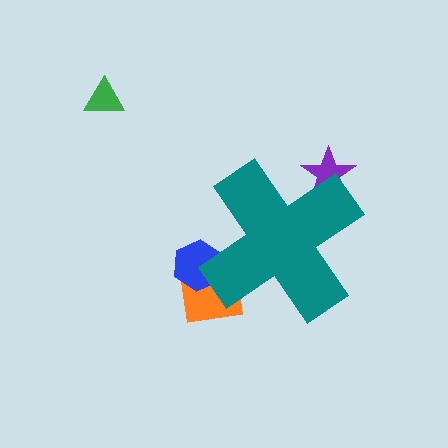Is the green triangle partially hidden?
No, the green triangle is fully visible.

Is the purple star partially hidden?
Yes, the purple star is partially hidden behind the teal cross.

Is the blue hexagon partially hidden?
Yes, the blue hexagon is partially hidden behind the teal cross.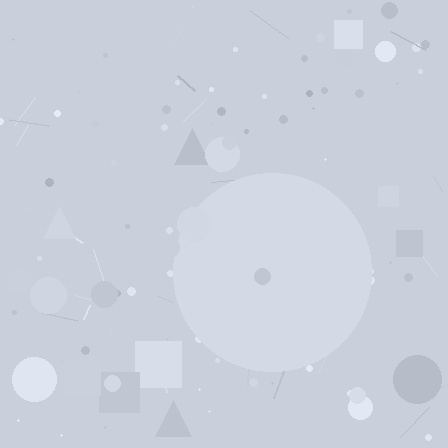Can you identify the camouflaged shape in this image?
The camouflaged shape is a circle.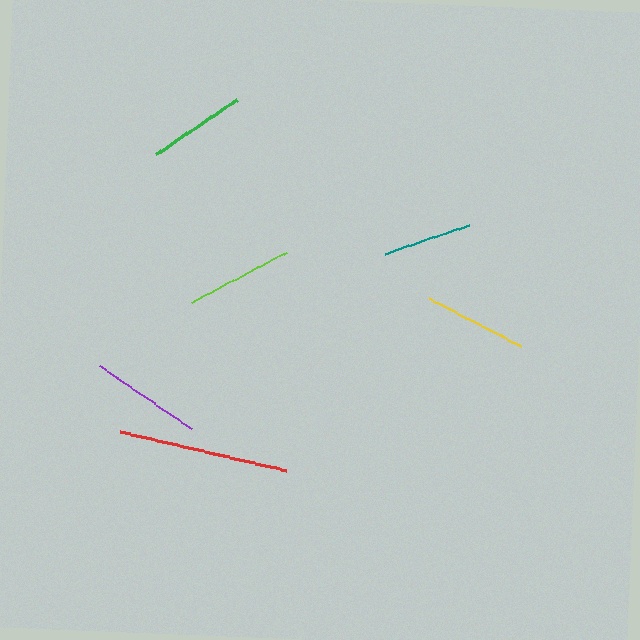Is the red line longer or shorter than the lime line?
The red line is longer than the lime line.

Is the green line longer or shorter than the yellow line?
The yellow line is longer than the green line.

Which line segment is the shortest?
The teal line is the shortest at approximately 89 pixels.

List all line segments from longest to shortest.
From longest to shortest: red, purple, lime, yellow, green, teal.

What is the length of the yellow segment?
The yellow segment is approximately 104 pixels long.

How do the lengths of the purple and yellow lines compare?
The purple and yellow lines are approximately the same length.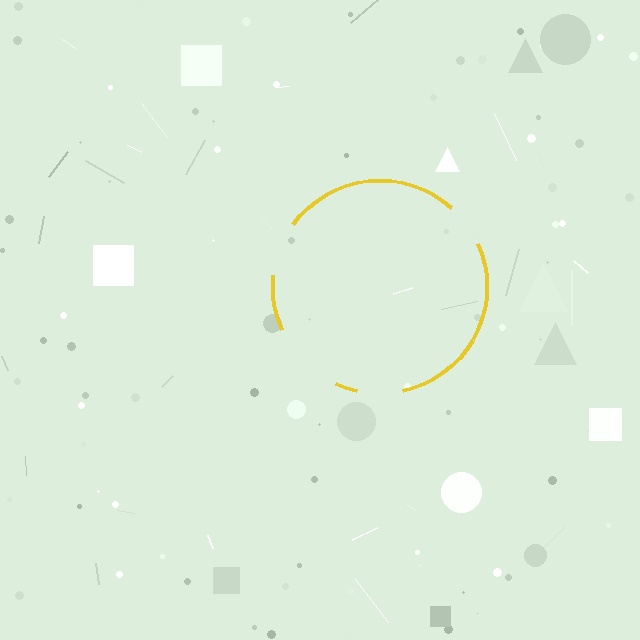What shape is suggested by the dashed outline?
The dashed outline suggests a circle.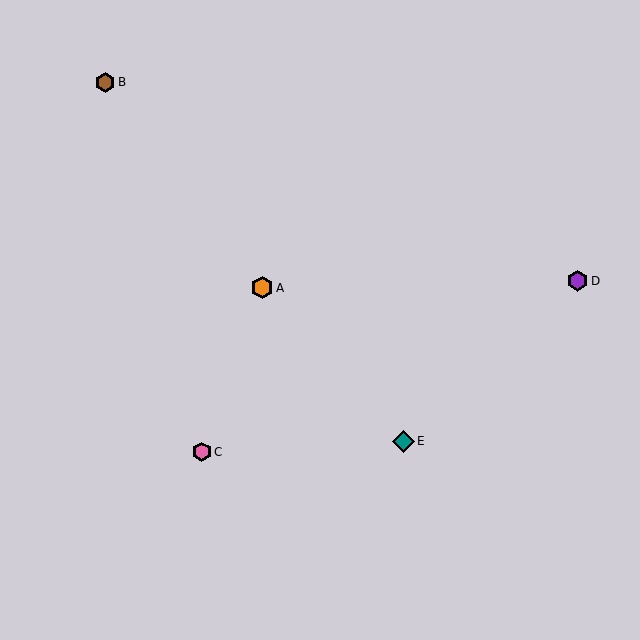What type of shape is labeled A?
Shape A is an orange hexagon.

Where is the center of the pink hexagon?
The center of the pink hexagon is at (202, 452).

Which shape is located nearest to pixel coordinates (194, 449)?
The pink hexagon (labeled C) at (202, 452) is nearest to that location.